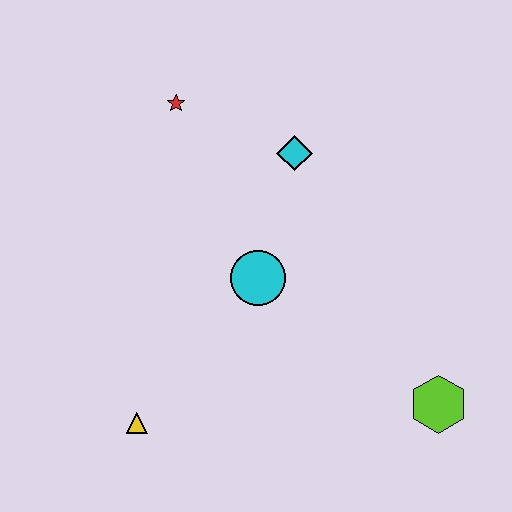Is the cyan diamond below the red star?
Yes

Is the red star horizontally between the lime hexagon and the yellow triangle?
Yes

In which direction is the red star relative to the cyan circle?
The red star is above the cyan circle.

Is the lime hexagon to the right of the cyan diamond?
Yes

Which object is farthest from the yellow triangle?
The red star is farthest from the yellow triangle.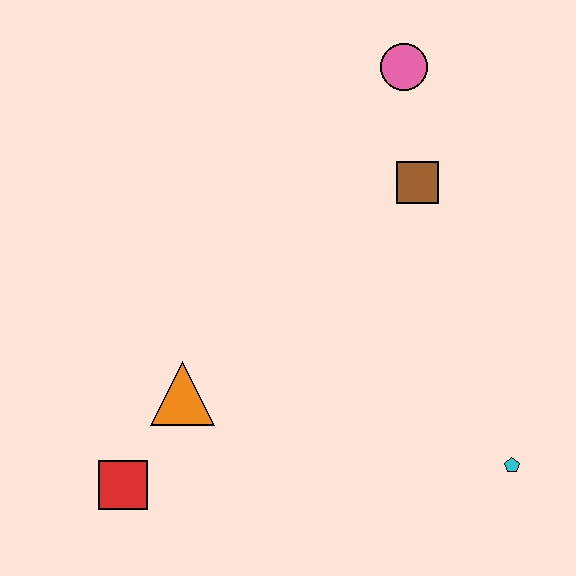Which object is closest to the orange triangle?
The red square is closest to the orange triangle.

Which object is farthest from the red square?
The pink circle is farthest from the red square.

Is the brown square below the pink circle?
Yes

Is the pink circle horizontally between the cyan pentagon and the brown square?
No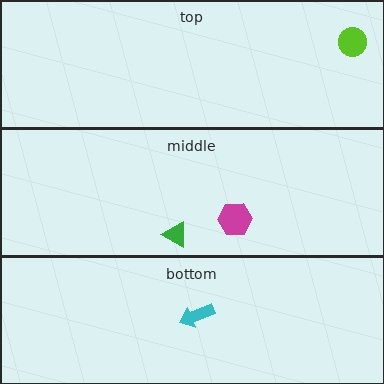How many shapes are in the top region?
1.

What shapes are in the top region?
The lime circle.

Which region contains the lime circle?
The top region.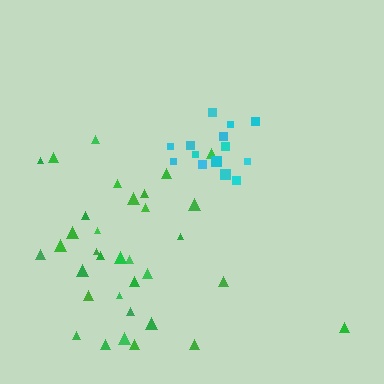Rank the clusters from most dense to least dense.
cyan, green.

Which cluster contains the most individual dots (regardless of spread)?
Green (35).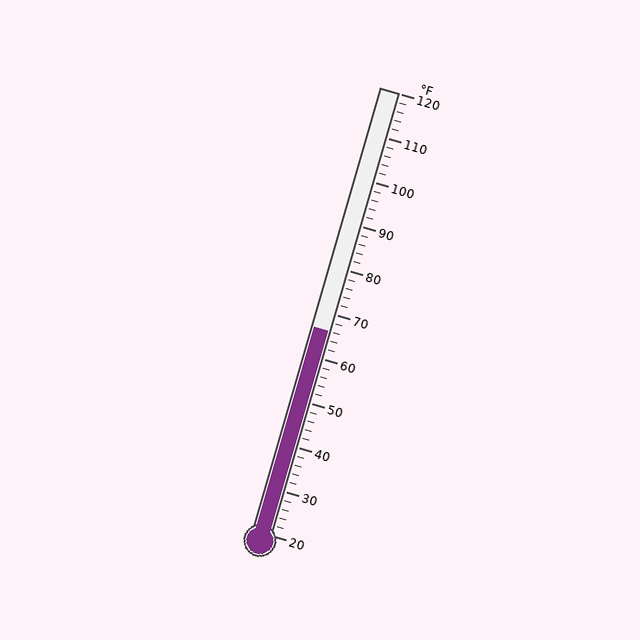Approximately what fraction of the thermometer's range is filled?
The thermometer is filled to approximately 45% of its range.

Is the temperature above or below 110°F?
The temperature is below 110°F.